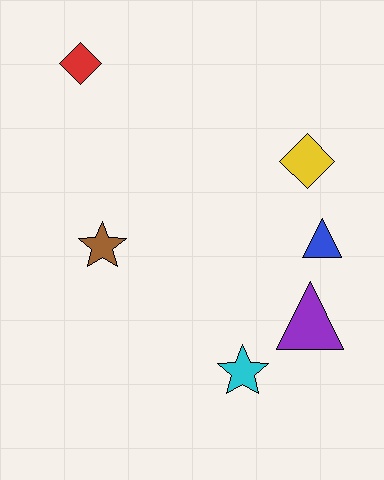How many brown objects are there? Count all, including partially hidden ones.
There is 1 brown object.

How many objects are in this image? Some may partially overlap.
There are 6 objects.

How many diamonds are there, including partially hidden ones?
There are 2 diamonds.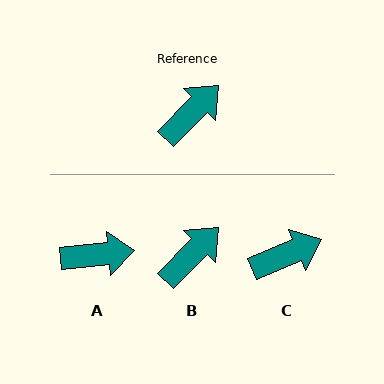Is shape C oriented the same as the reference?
No, it is off by about 22 degrees.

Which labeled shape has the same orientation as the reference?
B.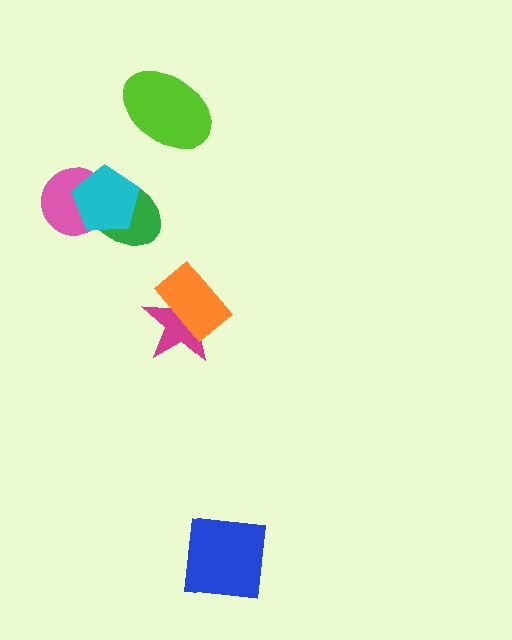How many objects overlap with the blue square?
0 objects overlap with the blue square.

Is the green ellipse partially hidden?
Yes, it is partially covered by another shape.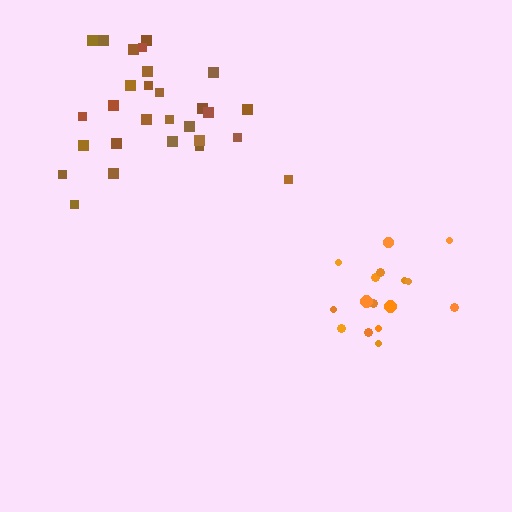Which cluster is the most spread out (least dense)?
Brown.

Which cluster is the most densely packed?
Orange.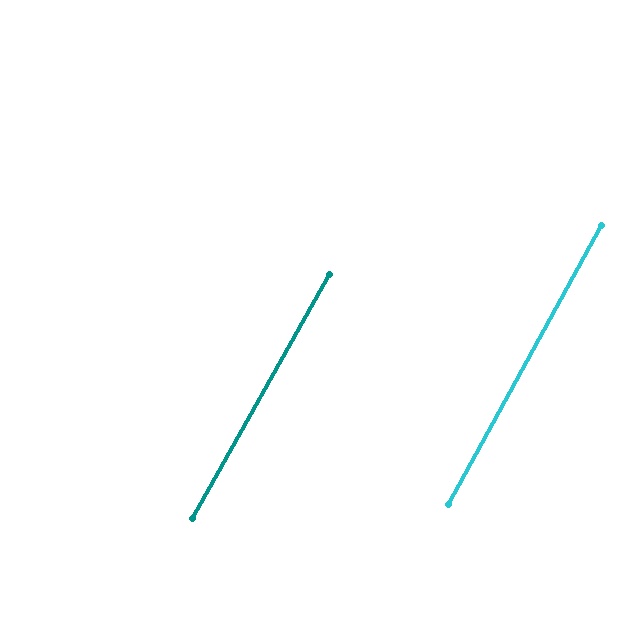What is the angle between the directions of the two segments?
Approximately 1 degree.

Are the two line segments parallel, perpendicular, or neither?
Parallel — their directions differ by only 0.6°.